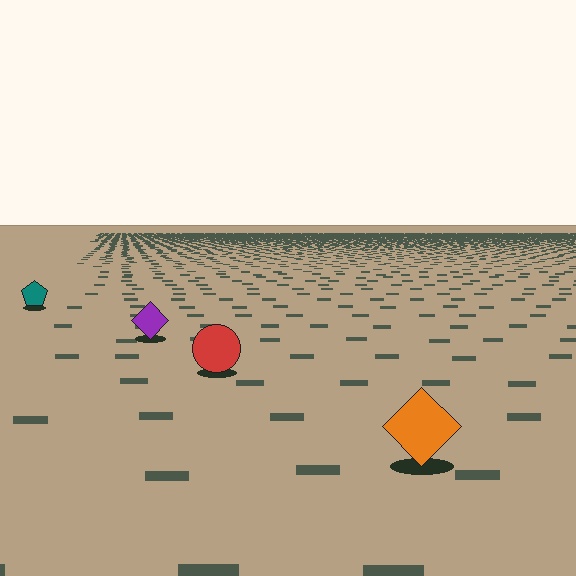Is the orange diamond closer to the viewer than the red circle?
Yes. The orange diamond is closer — you can tell from the texture gradient: the ground texture is coarser near it.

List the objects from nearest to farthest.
From nearest to farthest: the orange diamond, the red circle, the purple diamond, the teal pentagon.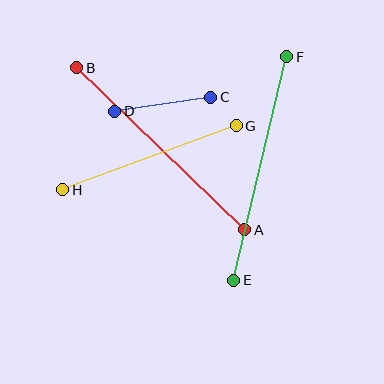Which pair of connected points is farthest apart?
Points A and B are farthest apart.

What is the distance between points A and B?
The distance is approximately 234 pixels.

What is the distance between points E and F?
The distance is approximately 230 pixels.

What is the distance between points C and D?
The distance is approximately 97 pixels.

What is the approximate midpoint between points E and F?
The midpoint is at approximately (260, 169) pixels.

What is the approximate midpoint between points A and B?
The midpoint is at approximately (161, 149) pixels.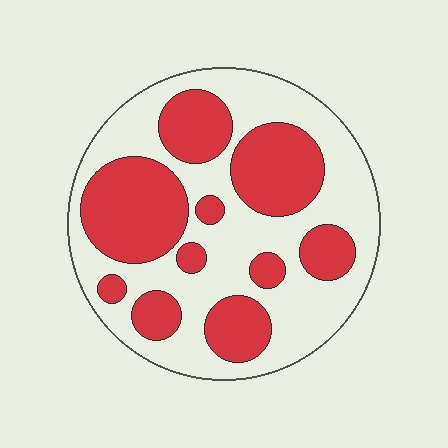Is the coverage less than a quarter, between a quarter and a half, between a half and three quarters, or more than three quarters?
Between a quarter and a half.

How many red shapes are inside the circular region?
10.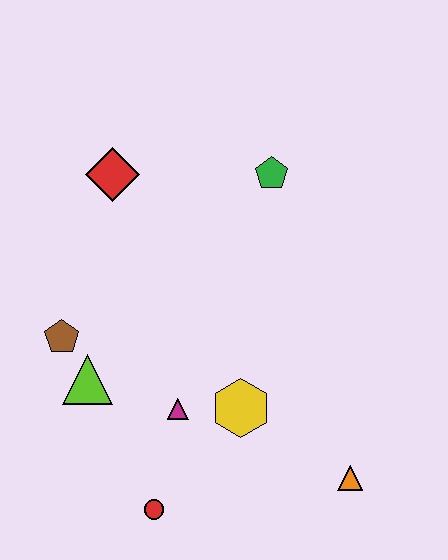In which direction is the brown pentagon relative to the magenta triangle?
The brown pentagon is to the left of the magenta triangle.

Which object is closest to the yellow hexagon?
The magenta triangle is closest to the yellow hexagon.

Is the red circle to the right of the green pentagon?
No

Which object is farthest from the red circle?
The green pentagon is farthest from the red circle.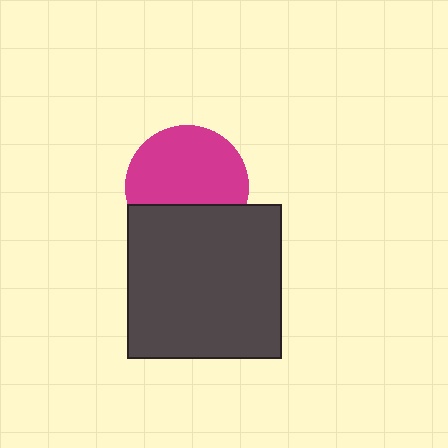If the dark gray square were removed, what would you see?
You would see the complete magenta circle.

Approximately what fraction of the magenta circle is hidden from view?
Roughly 33% of the magenta circle is hidden behind the dark gray square.